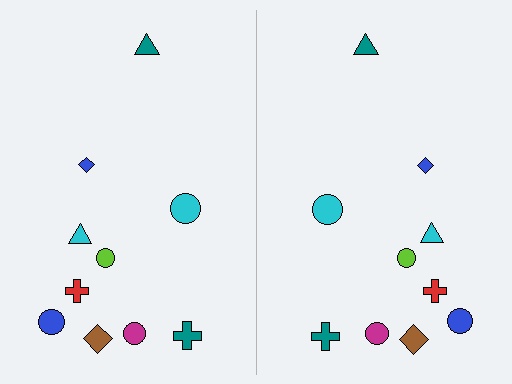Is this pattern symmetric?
Yes, this pattern has bilateral (reflection) symmetry.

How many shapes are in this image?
There are 20 shapes in this image.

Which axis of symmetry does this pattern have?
The pattern has a vertical axis of symmetry running through the center of the image.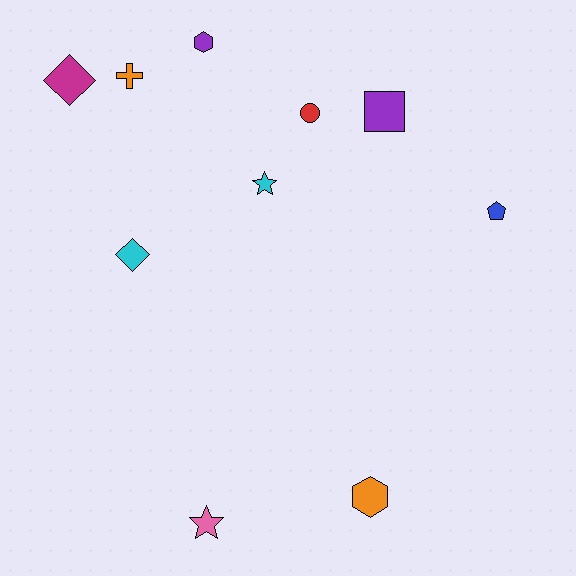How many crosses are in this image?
There is 1 cross.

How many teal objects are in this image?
There are no teal objects.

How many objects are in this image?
There are 10 objects.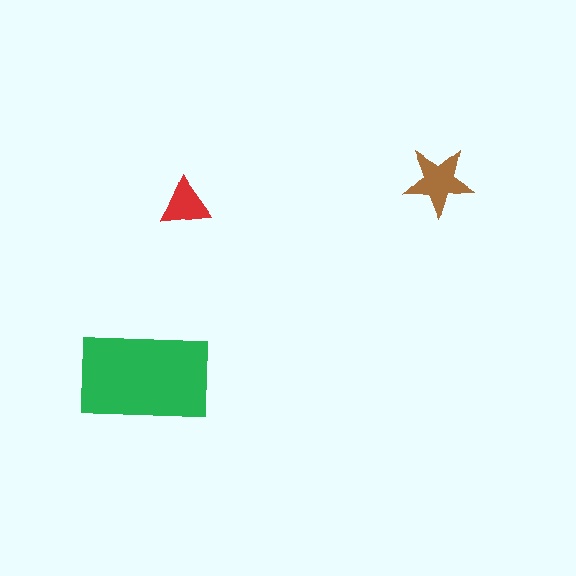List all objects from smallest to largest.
The red triangle, the brown star, the green rectangle.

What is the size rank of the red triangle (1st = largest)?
3rd.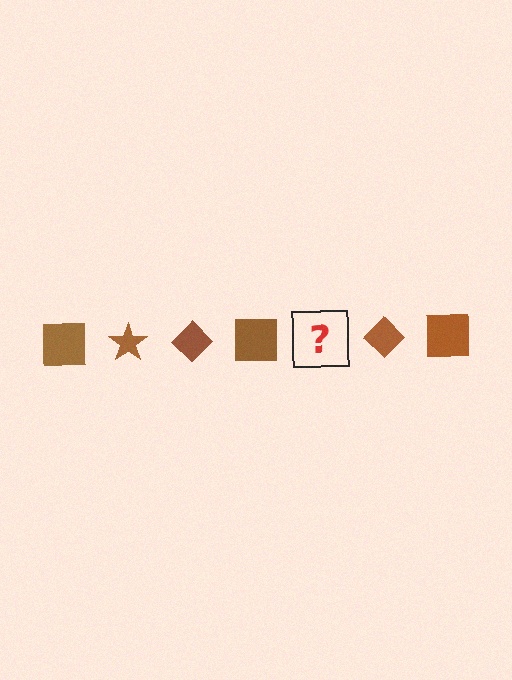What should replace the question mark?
The question mark should be replaced with a brown star.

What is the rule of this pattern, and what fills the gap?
The rule is that the pattern cycles through square, star, diamond shapes in brown. The gap should be filled with a brown star.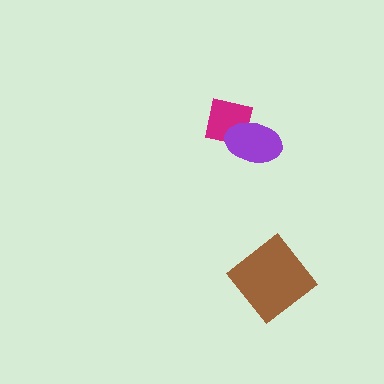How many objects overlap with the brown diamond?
0 objects overlap with the brown diamond.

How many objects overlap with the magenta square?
1 object overlaps with the magenta square.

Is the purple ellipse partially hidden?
No, no other shape covers it.